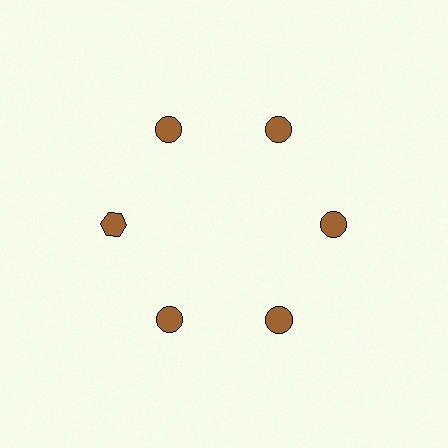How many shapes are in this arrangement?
There are 6 shapes arranged in a ring pattern.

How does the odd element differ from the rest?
It has a different shape: hexagon instead of circle.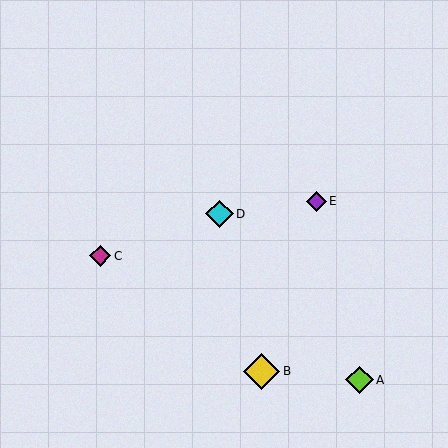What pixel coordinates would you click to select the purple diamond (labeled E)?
Click at (316, 201) to select the purple diamond E.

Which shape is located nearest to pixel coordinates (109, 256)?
The magenta diamond (labeled C) at (100, 256) is nearest to that location.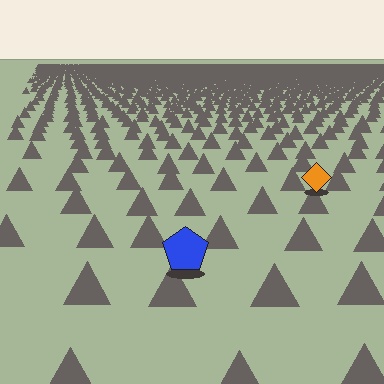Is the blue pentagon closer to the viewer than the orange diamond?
Yes. The blue pentagon is closer — you can tell from the texture gradient: the ground texture is coarser near it.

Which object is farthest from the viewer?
The orange diamond is farthest from the viewer. It appears smaller and the ground texture around it is denser.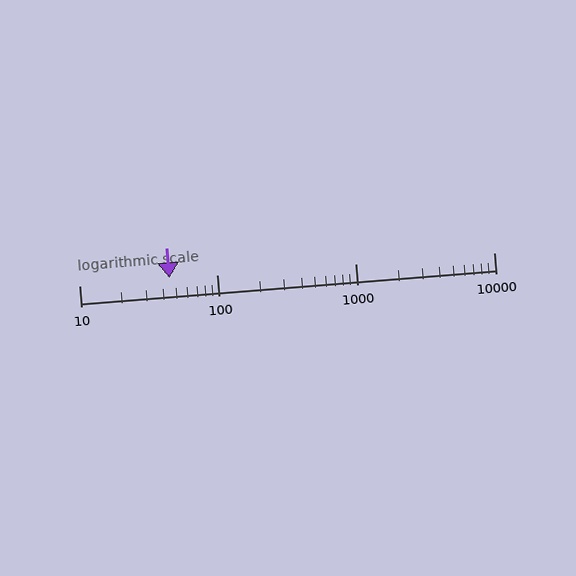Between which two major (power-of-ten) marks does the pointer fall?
The pointer is between 10 and 100.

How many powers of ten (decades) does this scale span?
The scale spans 3 decades, from 10 to 10000.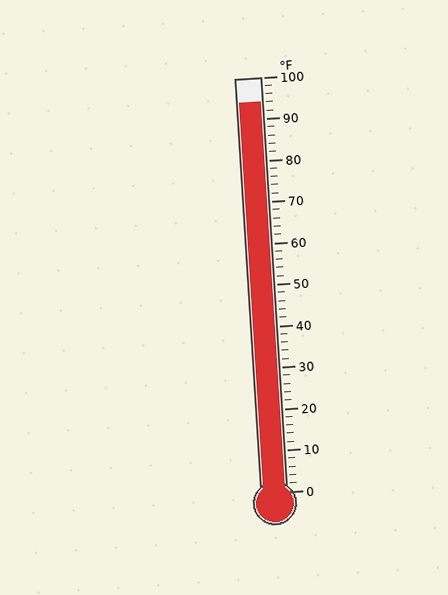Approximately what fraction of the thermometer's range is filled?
The thermometer is filled to approximately 95% of its range.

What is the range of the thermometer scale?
The thermometer scale ranges from 0°F to 100°F.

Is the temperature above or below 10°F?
The temperature is above 10°F.